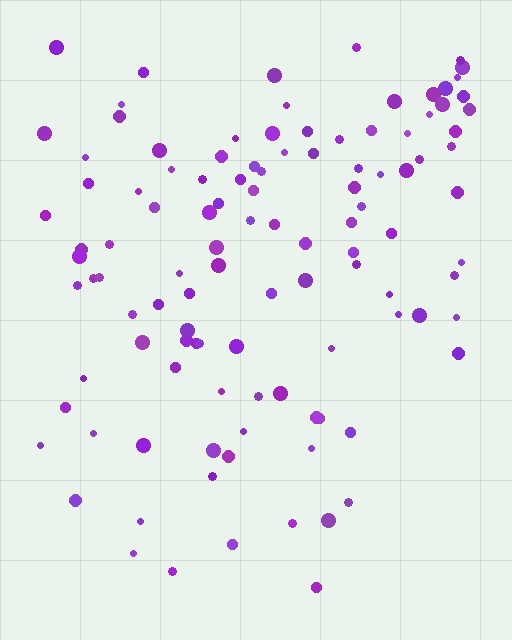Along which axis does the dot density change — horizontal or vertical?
Vertical.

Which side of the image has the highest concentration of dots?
The top.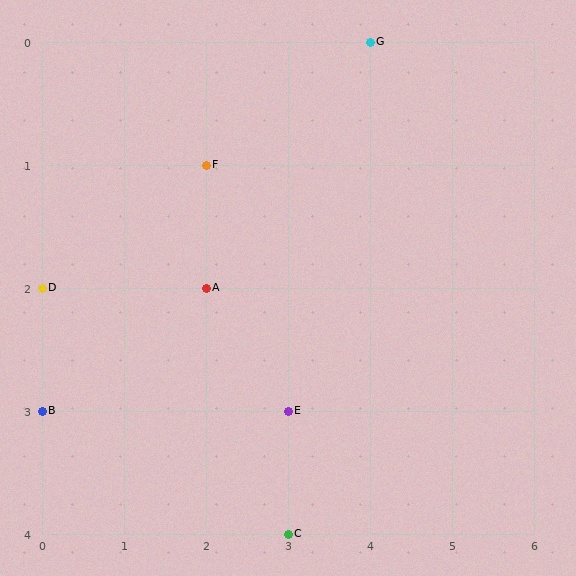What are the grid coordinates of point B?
Point B is at grid coordinates (0, 3).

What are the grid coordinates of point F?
Point F is at grid coordinates (2, 1).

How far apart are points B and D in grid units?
Points B and D are 1 row apart.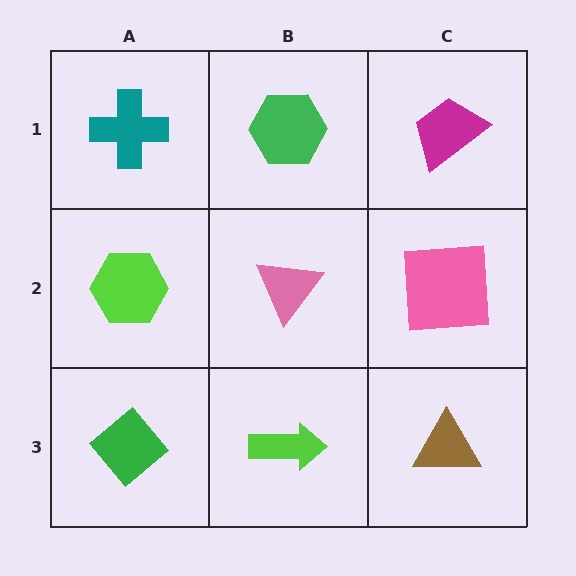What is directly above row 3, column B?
A pink triangle.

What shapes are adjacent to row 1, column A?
A lime hexagon (row 2, column A), a green hexagon (row 1, column B).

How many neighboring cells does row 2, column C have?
3.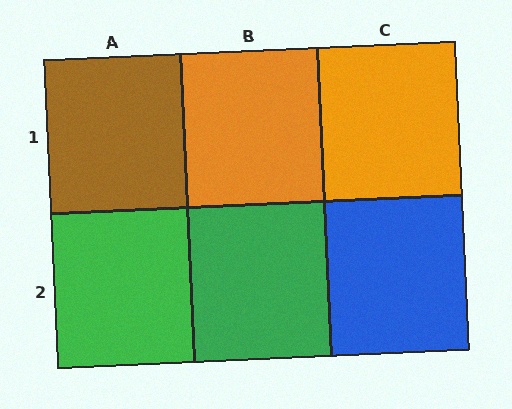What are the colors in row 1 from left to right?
Brown, orange, orange.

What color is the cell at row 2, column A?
Green.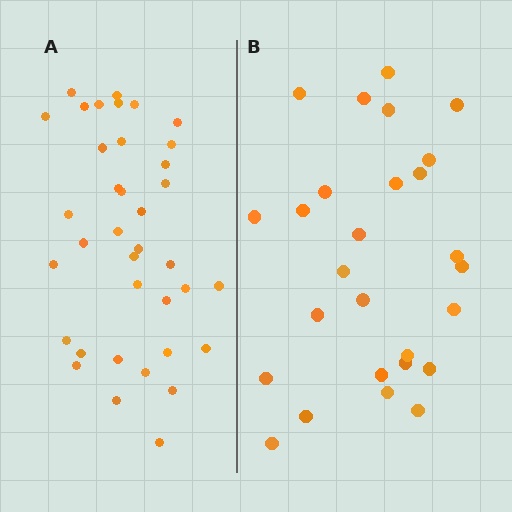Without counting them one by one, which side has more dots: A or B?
Region A (the left region) has more dots.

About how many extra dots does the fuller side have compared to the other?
Region A has roughly 10 or so more dots than region B.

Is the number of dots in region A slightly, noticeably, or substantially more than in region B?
Region A has noticeably more, but not dramatically so. The ratio is roughly 1.4 to 1.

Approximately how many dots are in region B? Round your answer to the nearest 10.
About 30 dots. (The exact count is 27, which rounds to 30.)